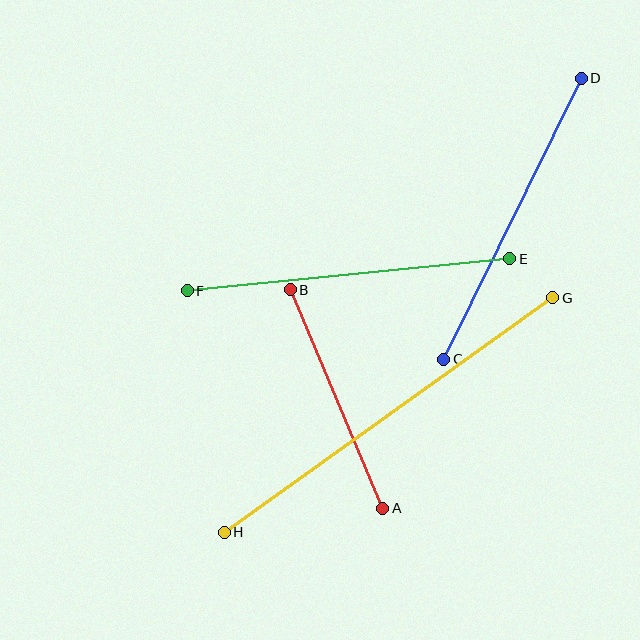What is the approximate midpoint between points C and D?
The midpoint is at approximately (513, 219) pixels.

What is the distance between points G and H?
The distance is approximately 404 pixels.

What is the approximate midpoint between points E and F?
The midpoint is at approximately (349, 275) pixels.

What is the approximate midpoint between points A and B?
The midpoint is at approximately (337, 399) pixels.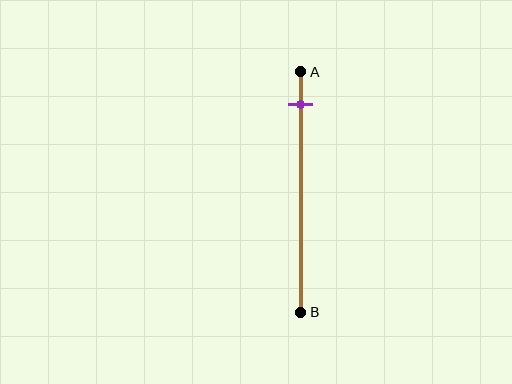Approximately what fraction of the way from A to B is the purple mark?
The purple mark is approximately 15% of the way from A to B.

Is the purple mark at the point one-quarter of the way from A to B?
No, the mark is at about 15% from A, not at the 25% one-quarter point.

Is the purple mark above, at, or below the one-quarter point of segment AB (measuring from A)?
The purple mark is above the one-quarter point of segment AB.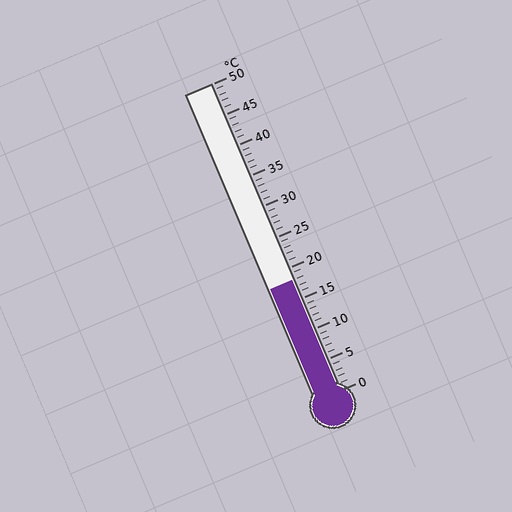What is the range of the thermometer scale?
The thermometer scale ranges from 0°C to 50°C.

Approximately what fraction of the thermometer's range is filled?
The thermometer is filled to approximately 35% of its range.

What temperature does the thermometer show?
The thermometer shows approximately 18°C.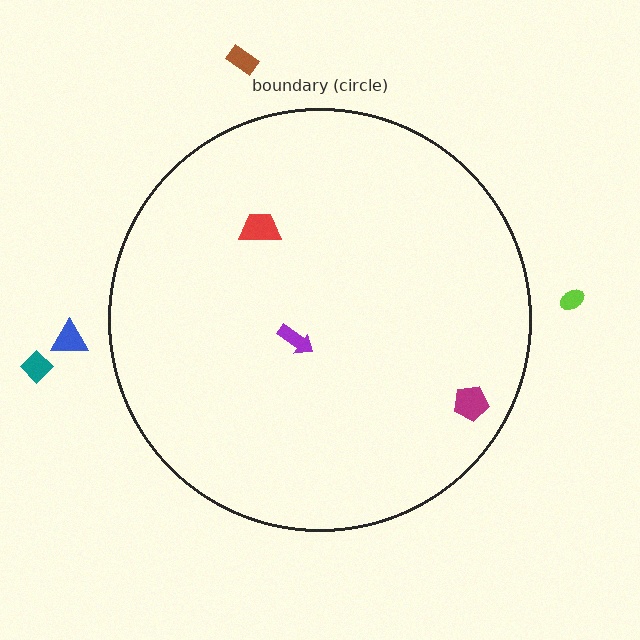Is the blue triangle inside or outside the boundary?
Outside.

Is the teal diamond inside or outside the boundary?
Outside.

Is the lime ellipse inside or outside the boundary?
Outside.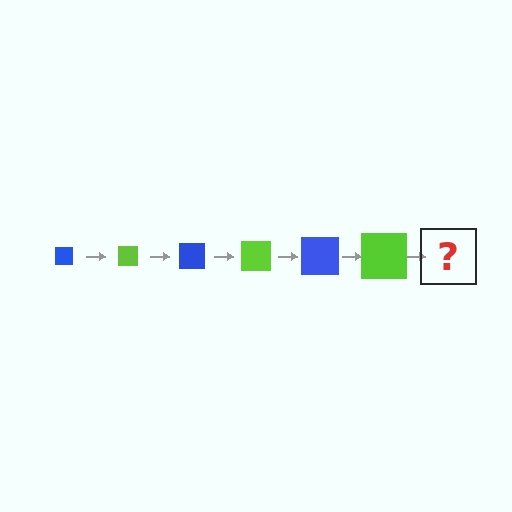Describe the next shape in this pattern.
It should be a blue square, larger than the previous one.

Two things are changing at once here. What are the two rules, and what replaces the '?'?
The two rules are that the square grows larger each step and the color cycles through blue and lime. The '?' should be a blue square, larger than the previous one.